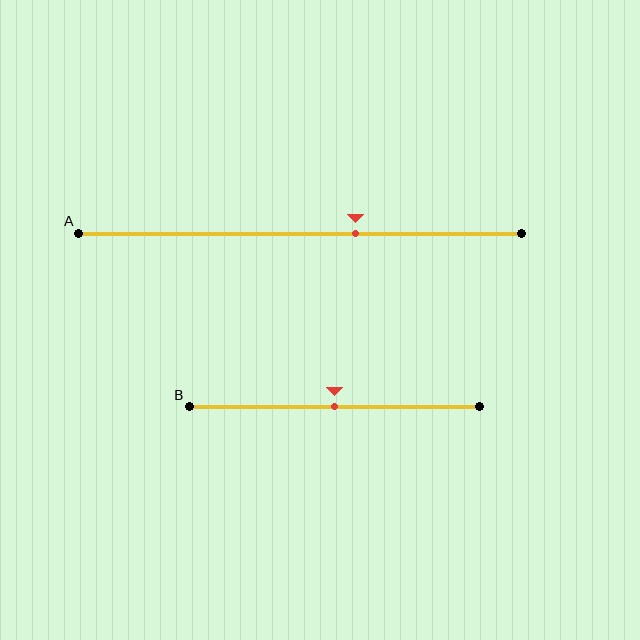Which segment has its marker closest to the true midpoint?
Segment B has its marker closest to the true midpoint.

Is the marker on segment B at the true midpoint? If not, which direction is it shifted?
Yes, the marker on segment B is at the true midpoint.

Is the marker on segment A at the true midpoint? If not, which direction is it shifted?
No, the marker on segment A is shifted to the right by about 13% of the segment length.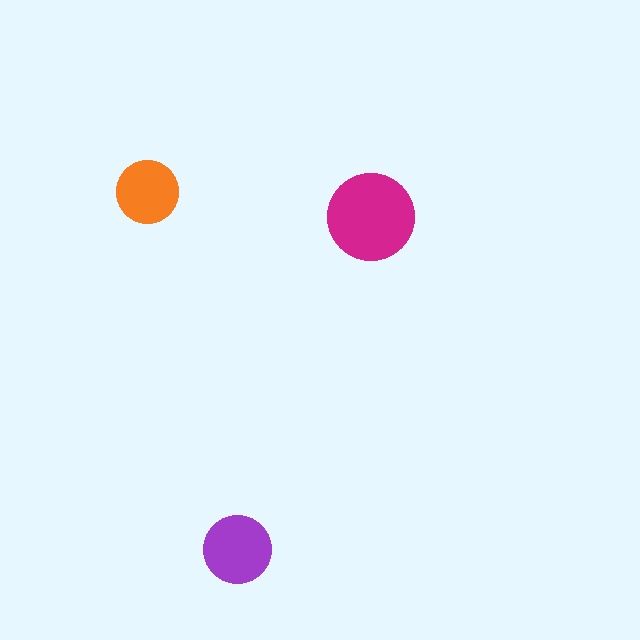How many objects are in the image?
There are 3 objects in the image.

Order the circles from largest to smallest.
the magenta one, the purple one, the orange one.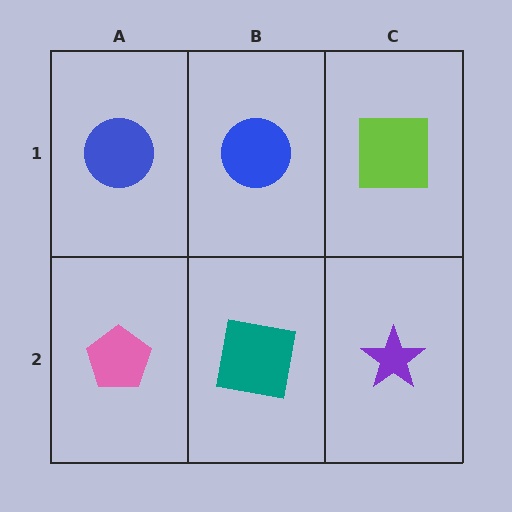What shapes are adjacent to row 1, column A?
A pink pentagon (row 2, column A), a blue circle (row 1, column B).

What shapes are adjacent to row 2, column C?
A lime square (row 1, column C), a teal square (row 2, column B).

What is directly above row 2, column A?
A blue circle.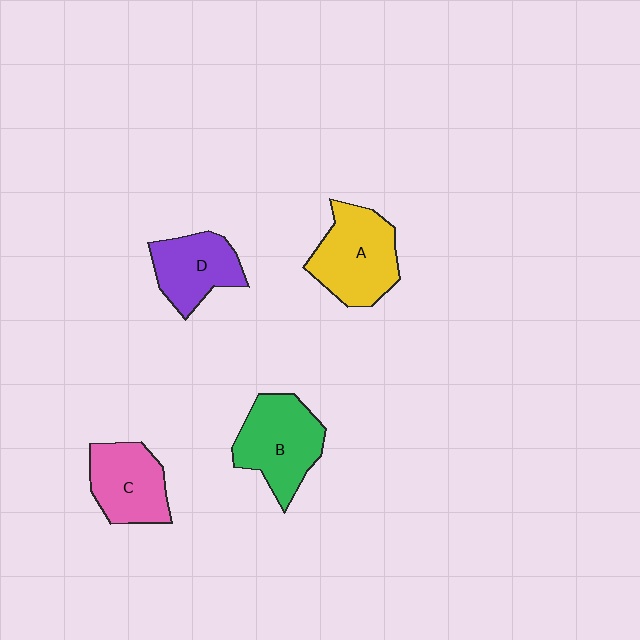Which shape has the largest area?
Shape A (yellow).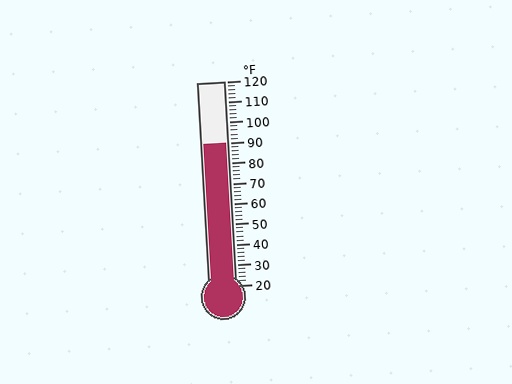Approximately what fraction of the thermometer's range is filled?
The thermometer is filled to approximately 70% of its range.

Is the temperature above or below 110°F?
The temperature is below 110°F.